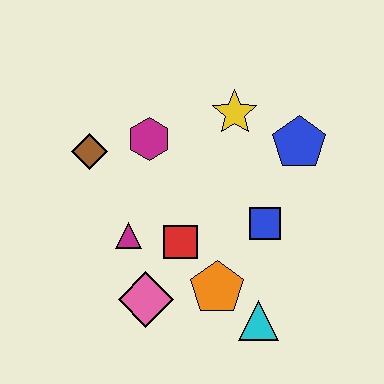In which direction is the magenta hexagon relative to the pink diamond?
The magenta hexagon is above the pink diamond.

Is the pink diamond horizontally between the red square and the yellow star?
No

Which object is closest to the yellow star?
The blue pentagon is closest to the yellow star.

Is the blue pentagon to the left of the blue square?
No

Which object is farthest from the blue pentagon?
The pink diamond is farthest from the blue pentagon.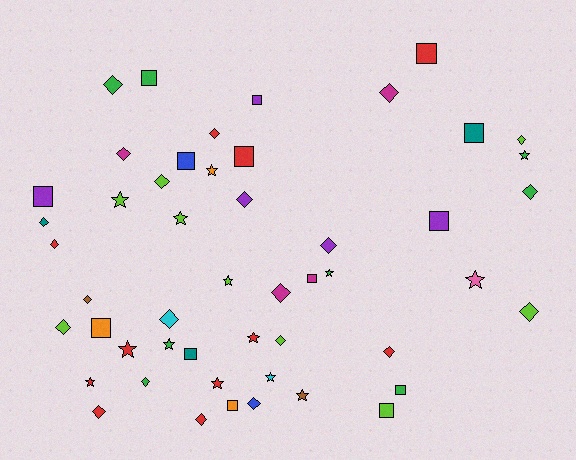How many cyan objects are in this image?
There are 2 cyan objects.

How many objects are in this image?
There are 50 objects.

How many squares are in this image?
There are 14 squares.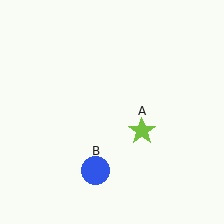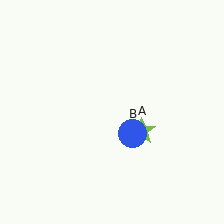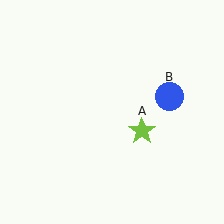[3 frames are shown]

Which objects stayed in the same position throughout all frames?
Lime star (object A) remained stationary.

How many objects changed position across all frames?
1 object changed position: blue circle (object B).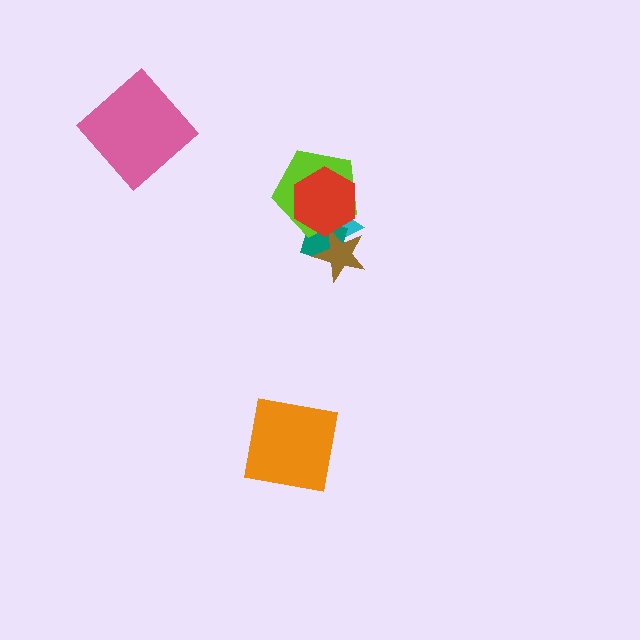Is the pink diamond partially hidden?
No, no other shape covers it.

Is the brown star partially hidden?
Yes, it is partially covered by another shape.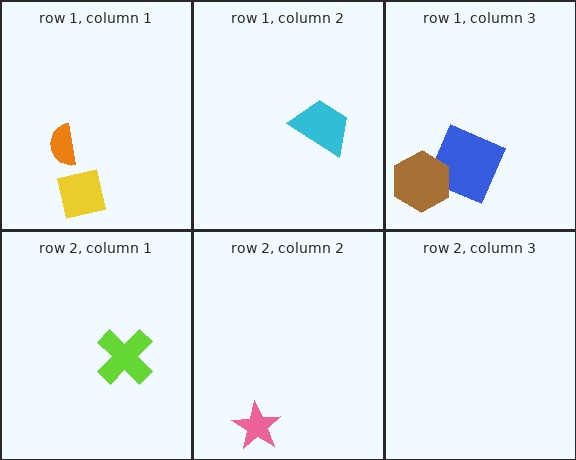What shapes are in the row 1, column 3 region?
The blue square, the brown hexagon.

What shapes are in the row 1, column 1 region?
The orange semicircle, the yellow square.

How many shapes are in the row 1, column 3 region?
2.